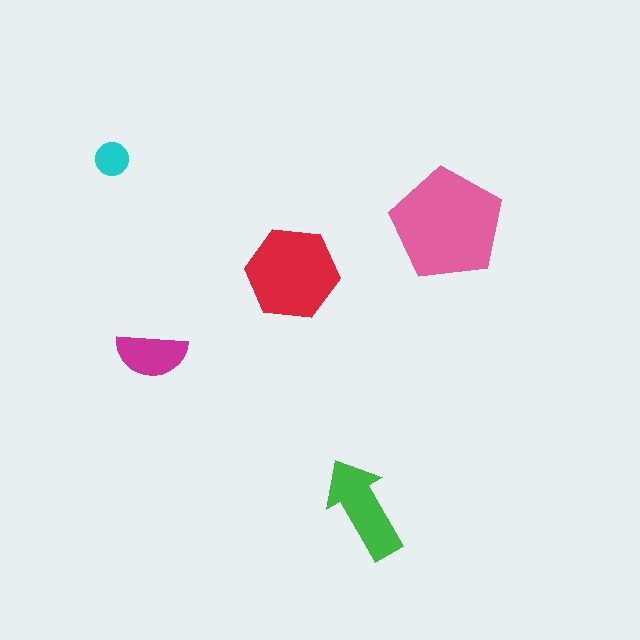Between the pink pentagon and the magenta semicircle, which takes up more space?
The pink pentagon.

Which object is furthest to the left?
The cyan circle is leftmost.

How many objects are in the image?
There are 5 objects in the image.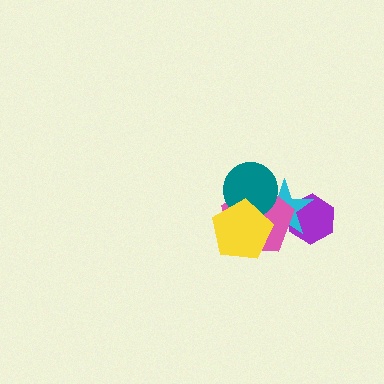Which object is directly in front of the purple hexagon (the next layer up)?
The cyan star is directly in front of the purple hexagon.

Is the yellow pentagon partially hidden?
No, no other shape covers it.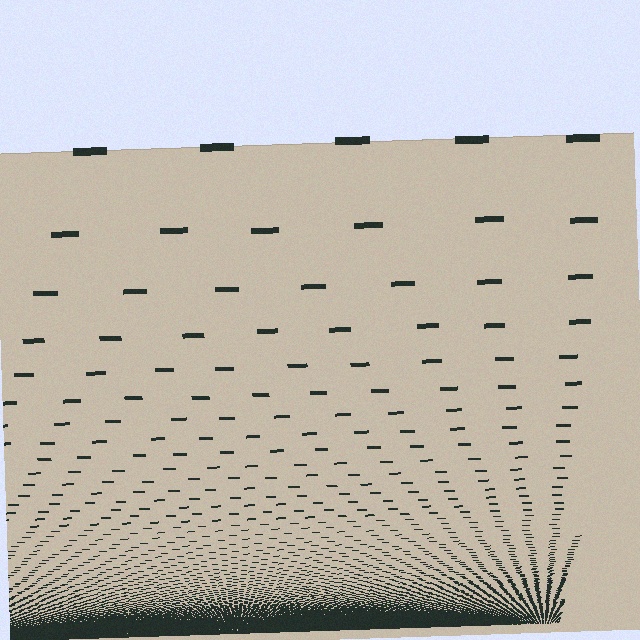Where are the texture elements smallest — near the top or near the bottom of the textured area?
Near the bottom.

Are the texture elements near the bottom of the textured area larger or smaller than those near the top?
Smaller. The gradient is inverted — elements near the bottom are smaller and denser.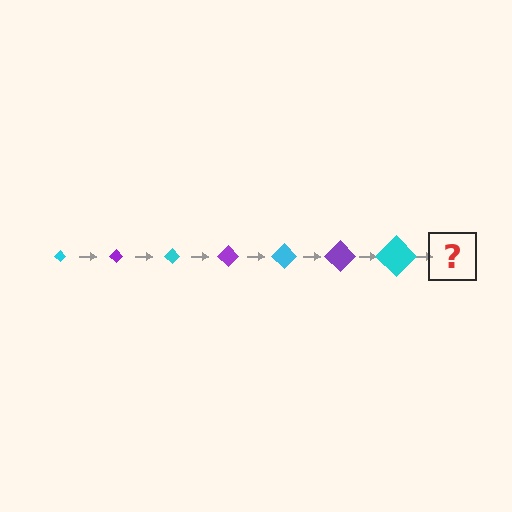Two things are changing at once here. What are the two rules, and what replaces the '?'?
The two rules are that the diamond grows larger each step and the color cycles through cyan and purple. The '?' should be a purple diamond, larger than the previous one.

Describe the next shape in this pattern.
It should be a purple diamond, larger than the previous one.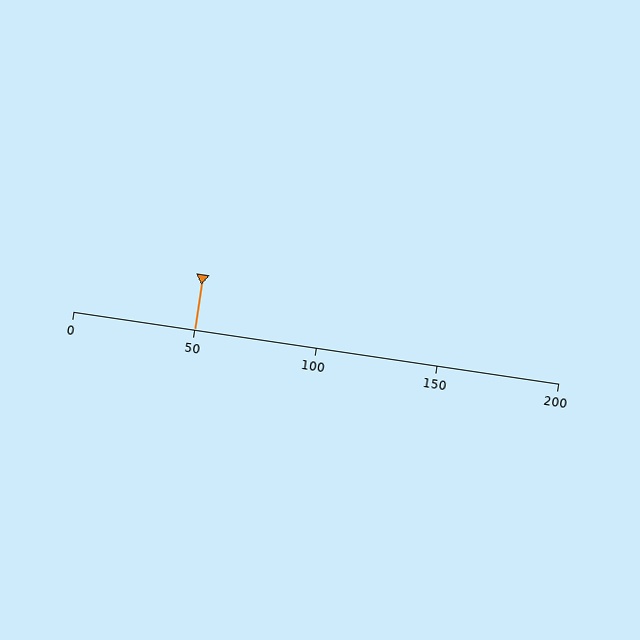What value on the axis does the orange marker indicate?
The marker indicates approximately 50.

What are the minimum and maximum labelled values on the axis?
The axis runs from 0 to 200.